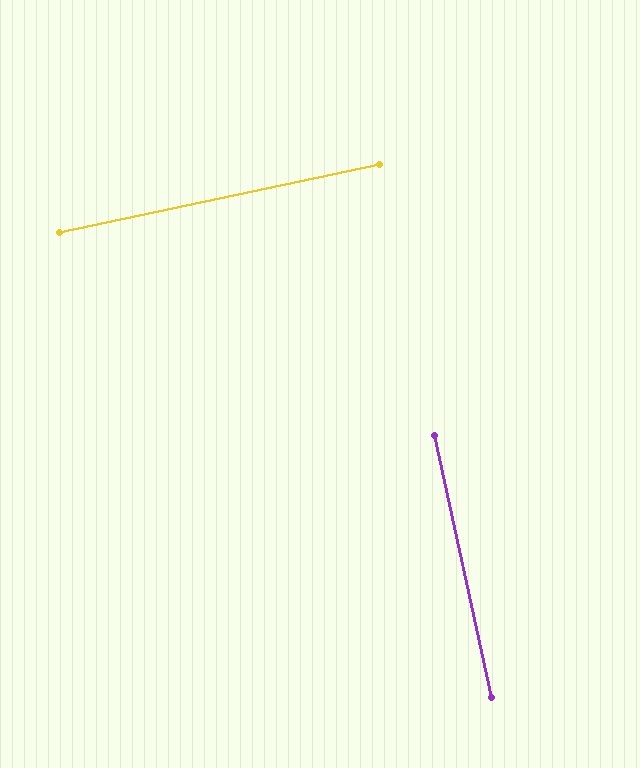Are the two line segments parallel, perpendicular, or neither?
Perpendicular — they meet at approximately 90°.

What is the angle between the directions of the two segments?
Approximately 90 degrees.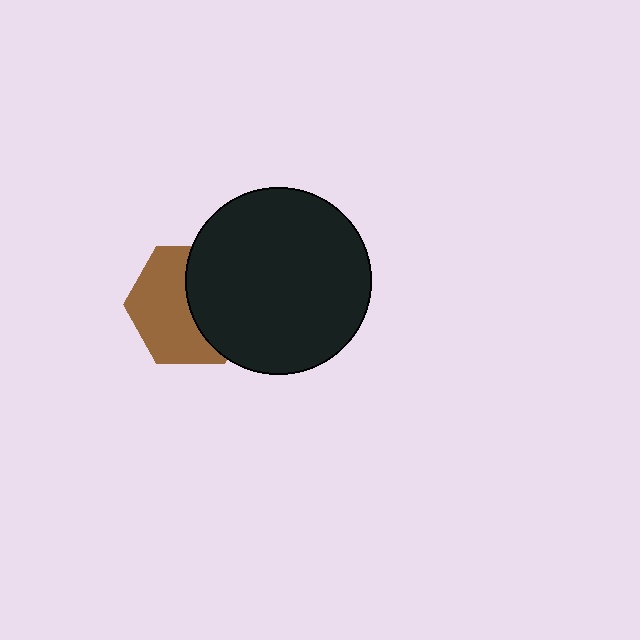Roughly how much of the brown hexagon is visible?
About half of it is visible (roughly 55%).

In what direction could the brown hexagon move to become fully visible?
The brown hexagon could move left. That would shift it out from behind the black circle entirely.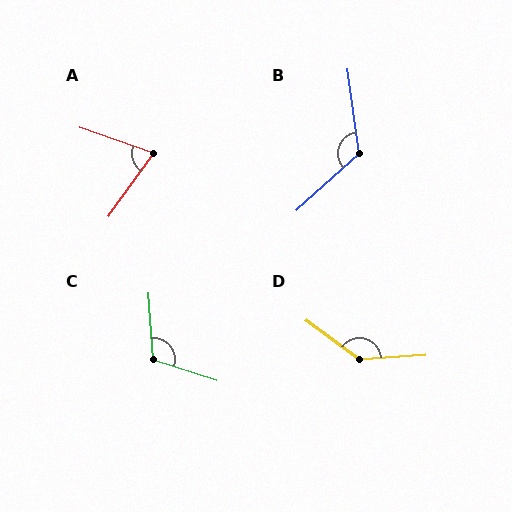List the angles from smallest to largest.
A (73°), C (112°), B (124°), D (140°).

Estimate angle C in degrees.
Approximately 112 degrees.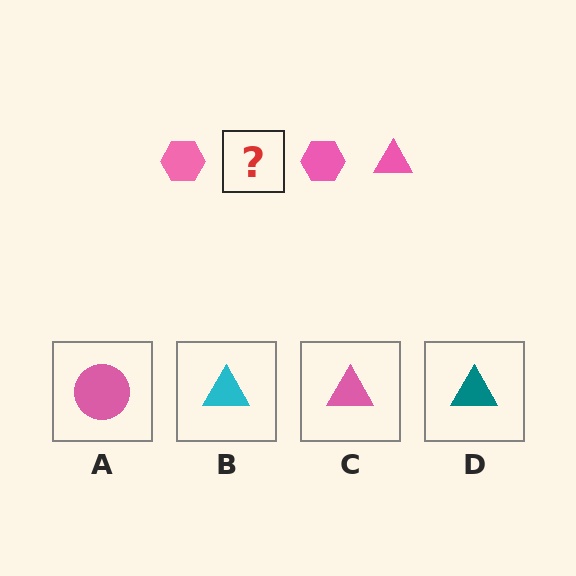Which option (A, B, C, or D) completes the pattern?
C.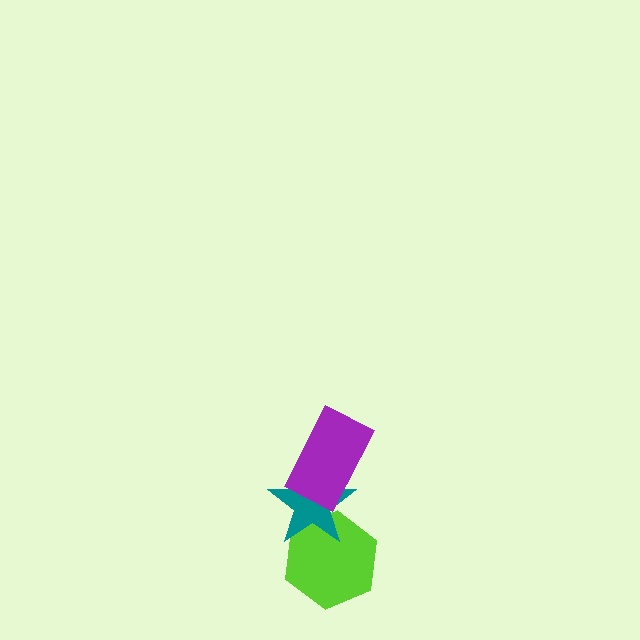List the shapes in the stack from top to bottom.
From top to bottom: the purple rectangle, the teal star, the lime hexagon.